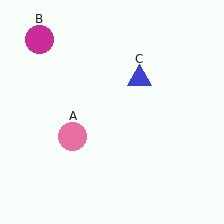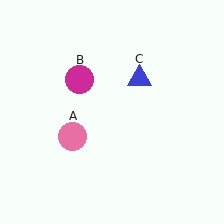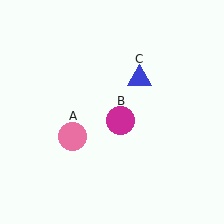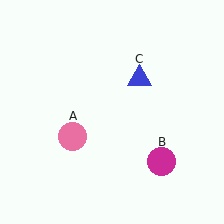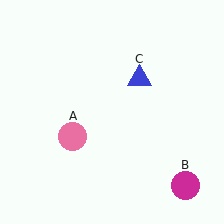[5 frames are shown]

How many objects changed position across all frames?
1 object changed position: magenta circle (object B).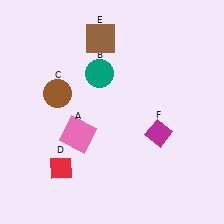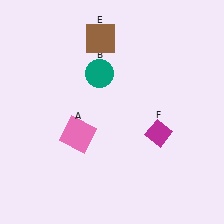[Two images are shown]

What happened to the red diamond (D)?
The red diamond (D) was removed in Image 2. It was in the bottom-left area of Image 1.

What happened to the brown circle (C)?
The brown circle (C) was removed in Image 2. It was in the top-left area of Image 1.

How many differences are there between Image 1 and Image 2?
There are 2 differences between the two images.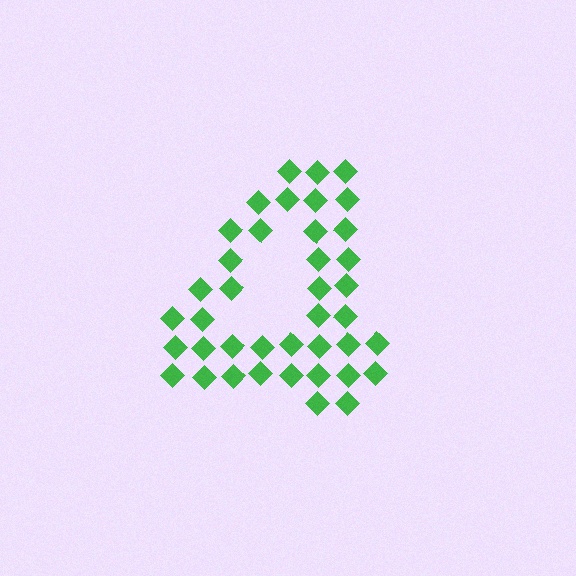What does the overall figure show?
The overall figure shows the digit 4.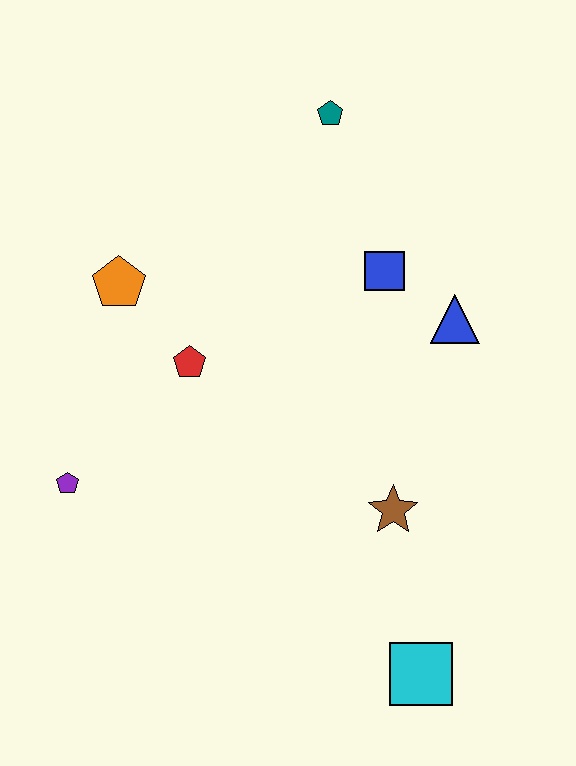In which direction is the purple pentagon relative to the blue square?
The purple pentagon is to the left of the blue square.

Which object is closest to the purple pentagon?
The red pentagon is closest to the purple pentagon.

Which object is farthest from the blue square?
The cyan square is farthest from the blue square.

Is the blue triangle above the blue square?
No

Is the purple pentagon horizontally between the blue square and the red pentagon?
No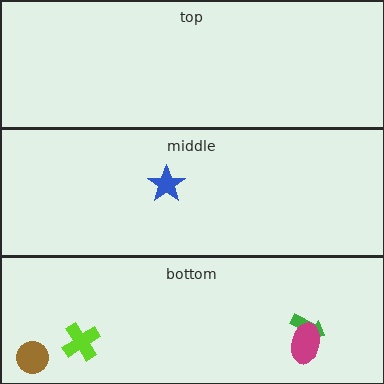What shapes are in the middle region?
The blue star.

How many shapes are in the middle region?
1.